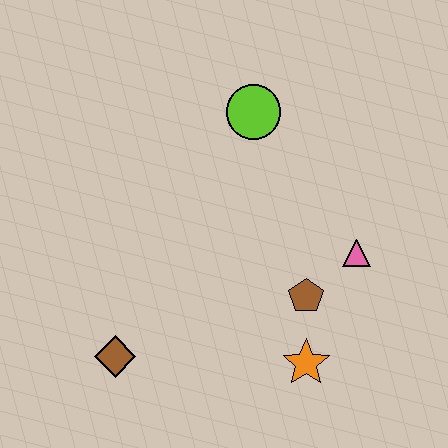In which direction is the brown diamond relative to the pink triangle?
The brown diamond is to the left of the pink triangle.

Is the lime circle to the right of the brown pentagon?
No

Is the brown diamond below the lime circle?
Yes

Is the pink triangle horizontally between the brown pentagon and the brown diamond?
No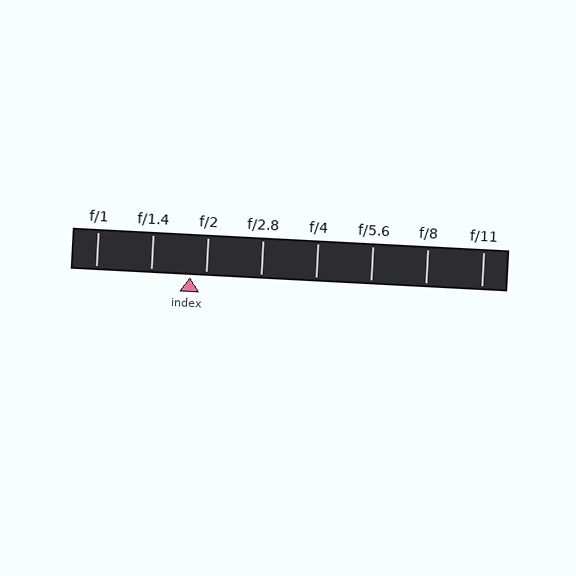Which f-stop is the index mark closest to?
The index mark is closest to f/2.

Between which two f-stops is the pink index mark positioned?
The index mark is between f/1.4 and f/2.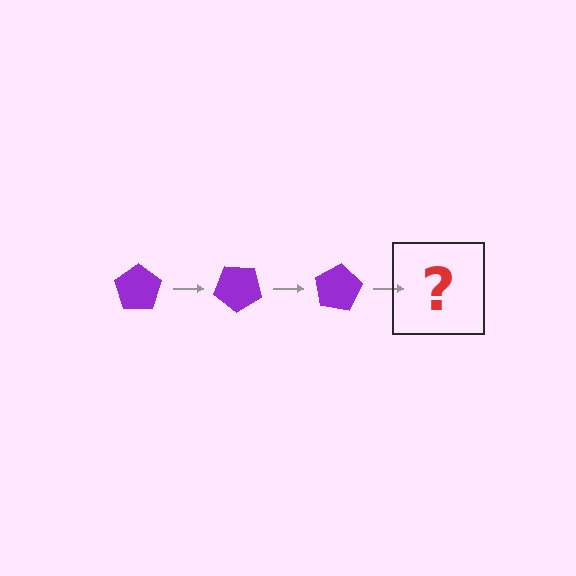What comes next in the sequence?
The next element should be a purple pentagon rotated 120 degrees.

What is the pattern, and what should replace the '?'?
The pattern is that the pentagon rotates 40 degrees each step. The '?' should be a purple pentagon rotated 120 degrees.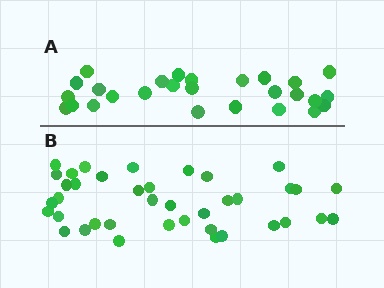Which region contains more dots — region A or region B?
Region B (the bottom region) has more dots.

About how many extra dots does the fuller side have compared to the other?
Region B has roughly 12 or so more dots than region A.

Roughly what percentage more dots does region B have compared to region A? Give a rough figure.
About 45% more.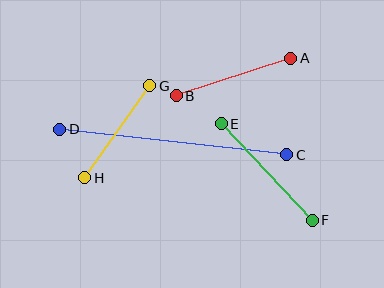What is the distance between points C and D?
The distance is approximately 229 pixels.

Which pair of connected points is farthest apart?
Points C and D are farthest apart.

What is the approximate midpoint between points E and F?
The midpoint is at approximately (267, 172) pixels.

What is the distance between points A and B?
The distance is approximately 120 pixels.